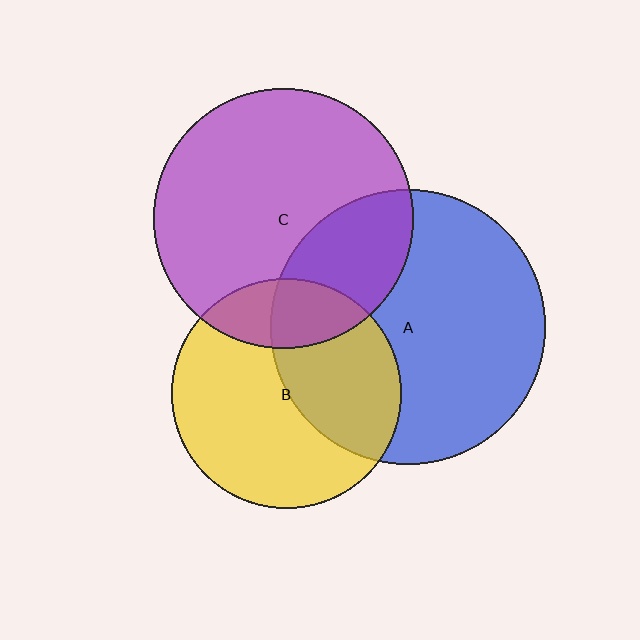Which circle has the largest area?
Circle A (blue).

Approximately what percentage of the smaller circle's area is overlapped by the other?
Approximately 30%.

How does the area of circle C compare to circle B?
Approximately 1.3 times.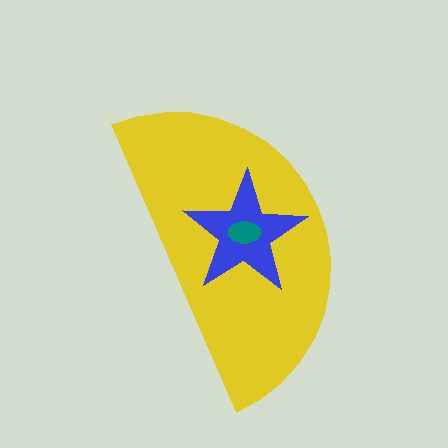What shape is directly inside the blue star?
The teal ellipse.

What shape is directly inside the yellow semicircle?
The blue star.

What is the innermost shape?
The teal ellipse.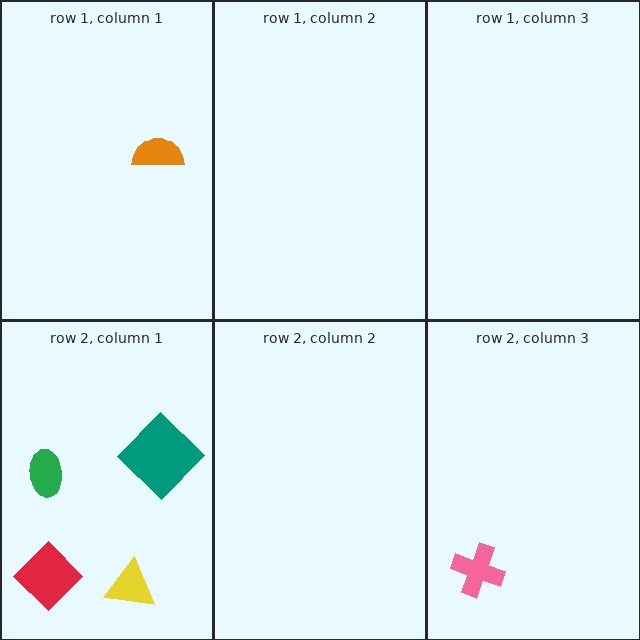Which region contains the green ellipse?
The row 2, column 1 region.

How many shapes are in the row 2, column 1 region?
4.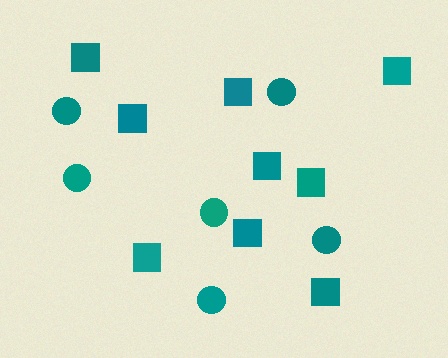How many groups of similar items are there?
There are 2 groups: one group of squares (9) and one group of circles (6).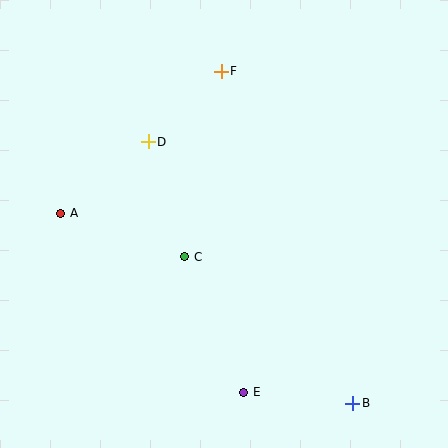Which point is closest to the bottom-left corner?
Point A is closest to the bottom-left corner.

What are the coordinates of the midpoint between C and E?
The midpoint between C and E is at (214, 324).